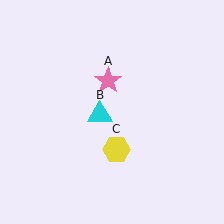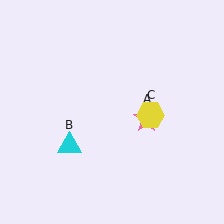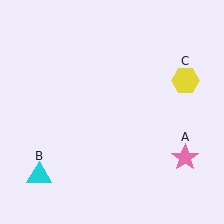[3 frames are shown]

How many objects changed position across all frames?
3 objects changed position: pink star (object A), cyan triangle (object B), yellow hexagon (object C).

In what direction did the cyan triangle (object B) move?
The cyan triangle (object B) moved down and to the left.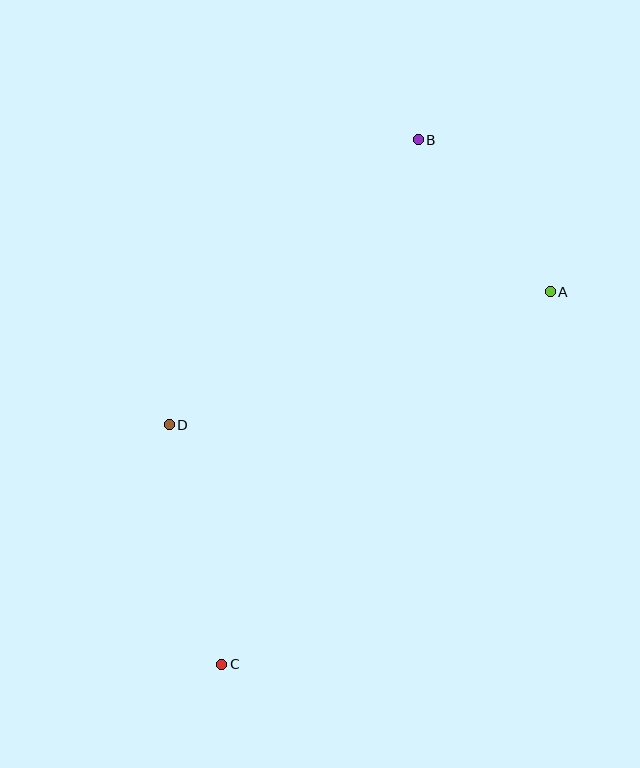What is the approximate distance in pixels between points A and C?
The distance between A and C is approximately 497 pixels.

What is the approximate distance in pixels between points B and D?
The distance between B and D is approximately 379 pixels.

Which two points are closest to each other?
Points A and B are closest to each other.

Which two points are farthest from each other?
Points B and C are farthest from each other.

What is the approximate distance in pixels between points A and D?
The distance between A and D is approximately 404 pixels.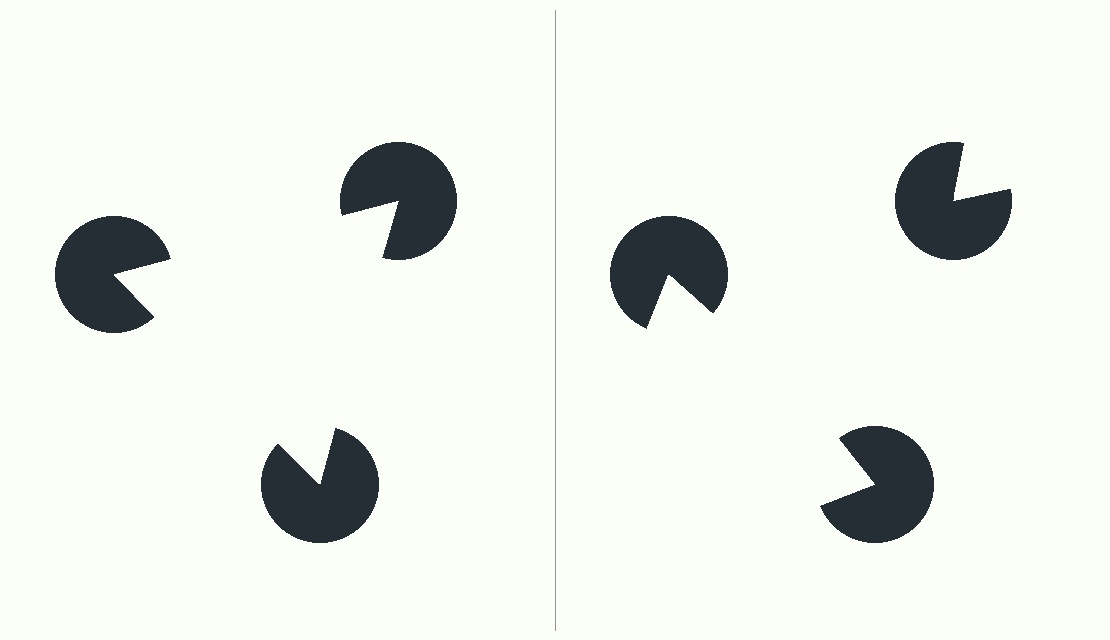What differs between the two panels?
The pac-man discs are positioned identically on both sides; only the wedge orientations differ. On the left they align to a triangle; on the right they are misaligned.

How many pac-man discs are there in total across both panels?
6 — 3 on each side.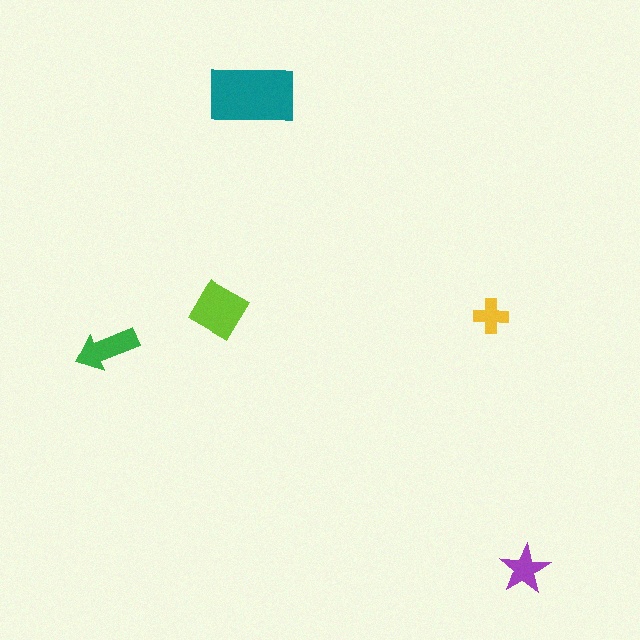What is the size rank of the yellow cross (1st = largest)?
5th.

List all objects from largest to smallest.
The teal rectangle, the lime diamond, the green arrow, the purple star, the yellow cross.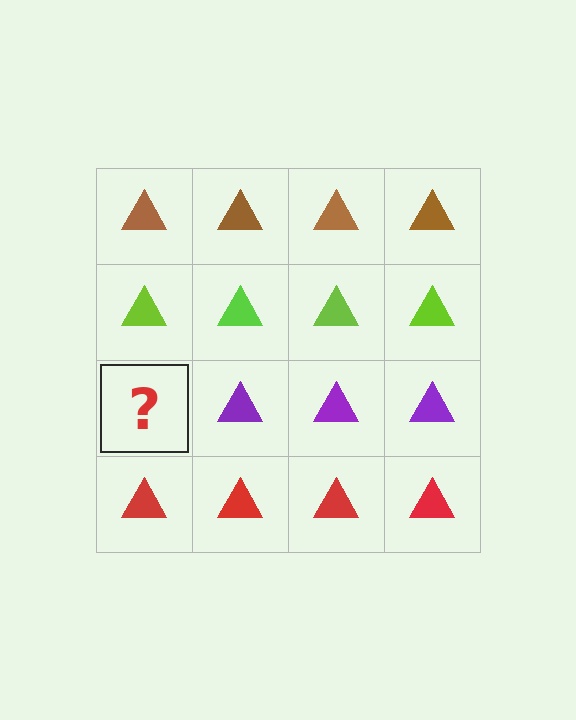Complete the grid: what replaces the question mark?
The question mark should be replaced with a purple triangle.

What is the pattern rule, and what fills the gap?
The rule is that each row has a consistent color. The gap should be filled with a purple triangle.